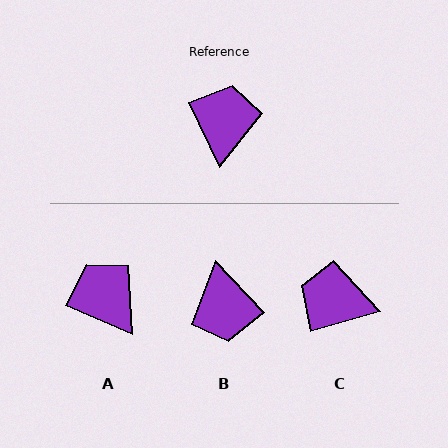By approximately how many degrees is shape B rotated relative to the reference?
Approximately 162 degrees clockwise.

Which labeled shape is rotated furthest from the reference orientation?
B, about 162 degrees away.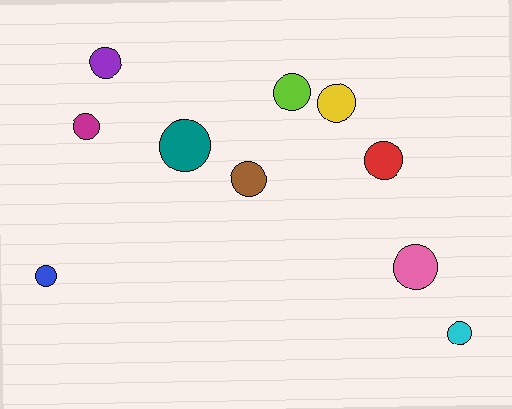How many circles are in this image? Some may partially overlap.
There are 10 circles.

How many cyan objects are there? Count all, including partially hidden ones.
There is 1 cyan object.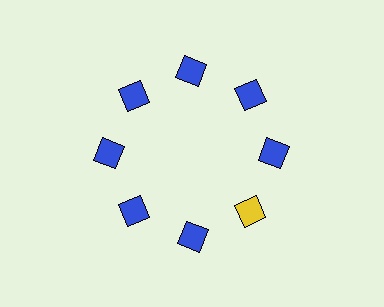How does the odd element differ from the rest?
It has a different color: yellow instead of blue.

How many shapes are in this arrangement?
There are 8 shapes arranged in a ring pattern.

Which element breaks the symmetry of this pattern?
The yellow square at roughly the 4 o'clock position breaks the symmetry. All other shapes are blue squares.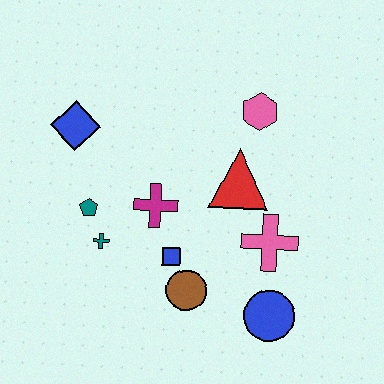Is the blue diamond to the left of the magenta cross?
Yes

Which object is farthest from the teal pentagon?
The blue circle is farthest from the teal pentagon.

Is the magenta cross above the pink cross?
Yes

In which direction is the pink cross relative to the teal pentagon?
The pink cross is to the right of the teal pentagon.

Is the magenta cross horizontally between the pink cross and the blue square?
No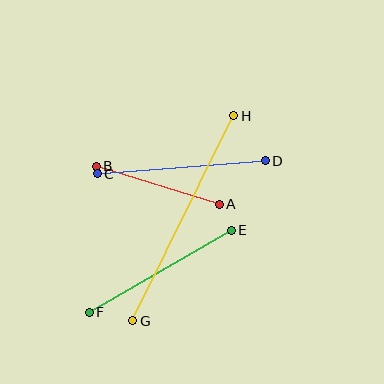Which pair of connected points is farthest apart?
Points G and H are farthest apart.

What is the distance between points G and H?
The distance is approximately 228 pixels.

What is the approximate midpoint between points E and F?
The midpoint is at approximately (160, 271) pixels.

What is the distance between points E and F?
The distance is approximately 164 pixels.